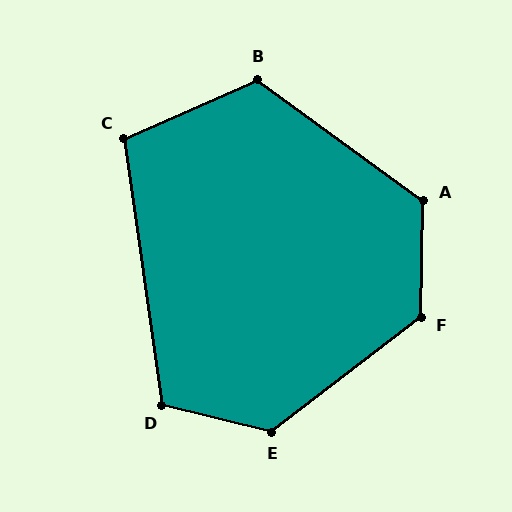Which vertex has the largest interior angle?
E, at approximately 129 degrees.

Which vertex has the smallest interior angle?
C, at approximately 106 degrees.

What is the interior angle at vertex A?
Approximately 125 degrees (obtuse).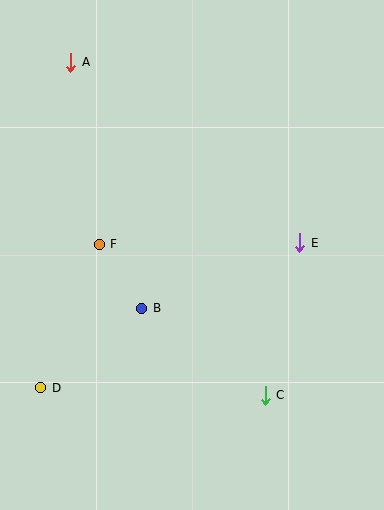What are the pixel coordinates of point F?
Point F is at (99, 244).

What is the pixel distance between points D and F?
The distance between D and F is 155 pixels.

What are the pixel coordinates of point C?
Point C is at (265, 395).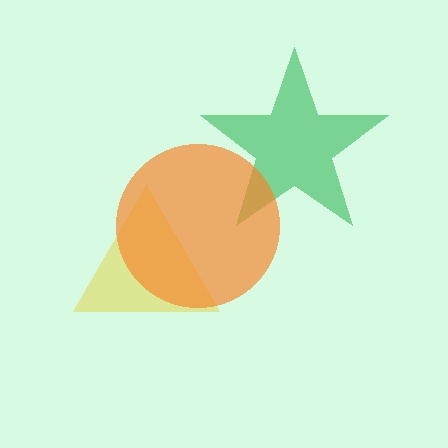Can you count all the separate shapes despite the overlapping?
Yes, there are 3 separate shapes.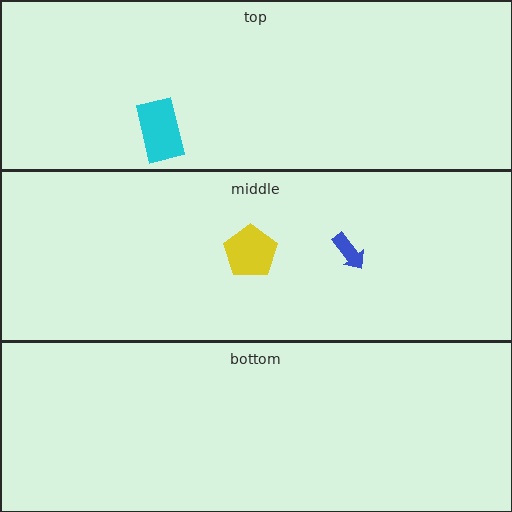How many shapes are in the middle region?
2.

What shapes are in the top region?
The cyan rectangle.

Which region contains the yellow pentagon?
The middle region.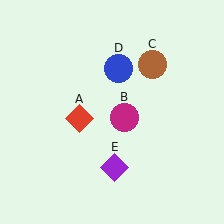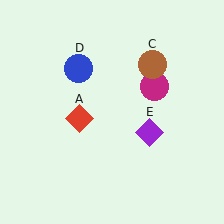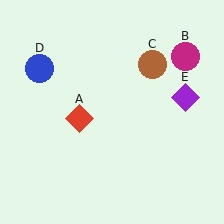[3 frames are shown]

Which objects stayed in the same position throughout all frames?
Red diamond (object A) and brown circle (object C) remained stationary.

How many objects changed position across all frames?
3 objects changed position: magenta circle (object B), blue circle (object D), purple diamond (object E).